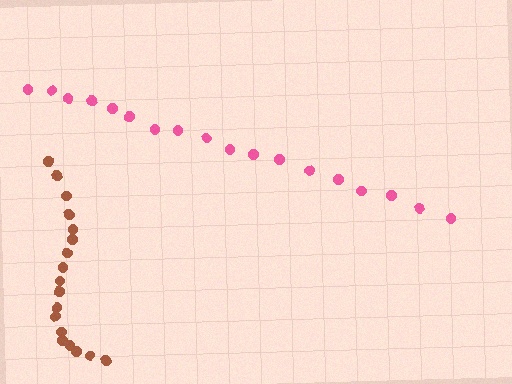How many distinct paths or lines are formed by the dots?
There are 2 distinct paths.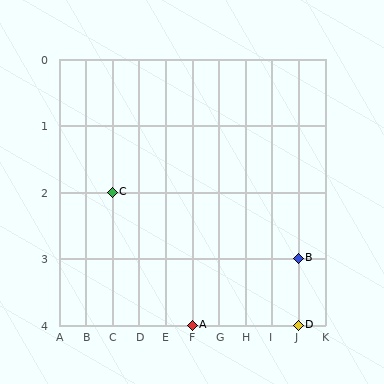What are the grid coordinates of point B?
Point B is at grid coordinates (J, 3).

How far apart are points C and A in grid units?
Points C and A are 3 columns and 2 rows apart (about 3.6 grid units diagonally).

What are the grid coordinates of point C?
Point C is at grid coordinates (C, 2).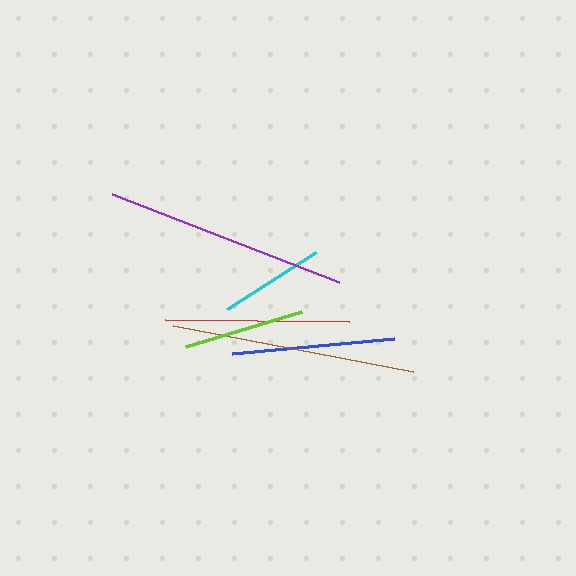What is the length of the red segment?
The red segment is approximately 184 pixels long.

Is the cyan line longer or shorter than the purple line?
The purple line is longer than the cyan line.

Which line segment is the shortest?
The cyan line is the shortest at approximately 106 pixels.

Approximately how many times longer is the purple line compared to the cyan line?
The purple line is approximately 2.3 times the length of the cyan line.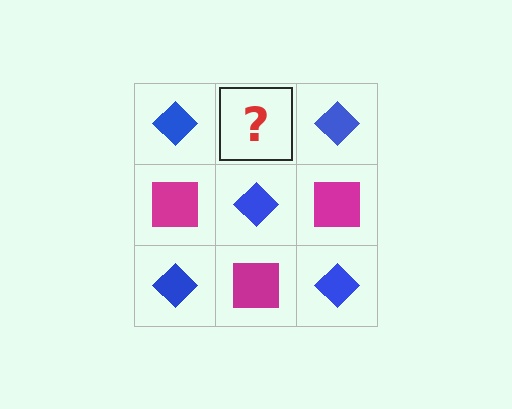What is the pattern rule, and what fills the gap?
The rule is that it alternates blue diamond and magenta square in a checkerboard pattern. The gap should be filled with a magenta square.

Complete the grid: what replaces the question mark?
The question mark should be replaced with a magenta square.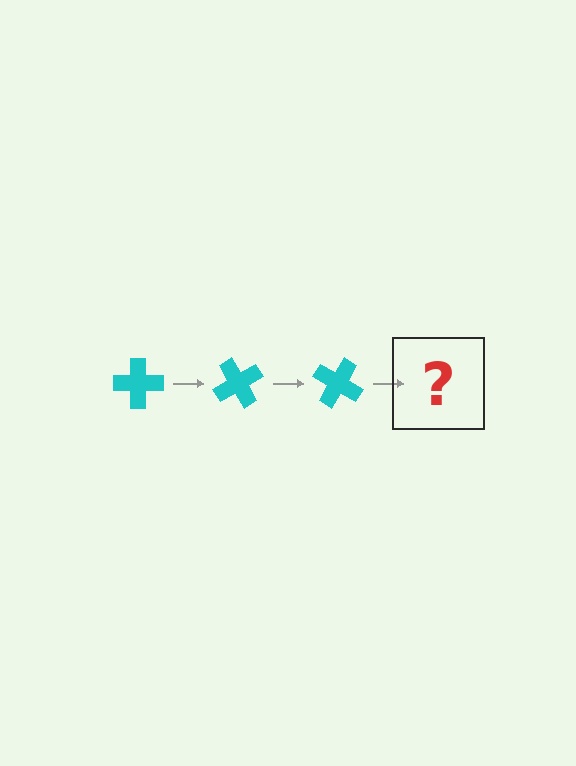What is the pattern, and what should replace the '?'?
The pattern is that the cross rotates 60 degrees each step. The '?' should be a cyan cross rotated 180 degrees.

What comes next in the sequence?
The next element should be a cyan cross rotated 180 degrees.